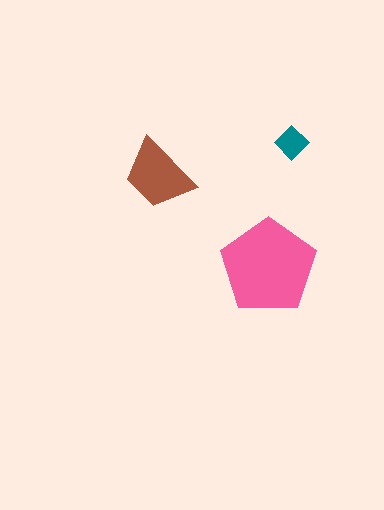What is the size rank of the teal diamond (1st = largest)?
3rd.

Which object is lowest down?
The pink pentagon is bottommost.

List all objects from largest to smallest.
The pink pentagon, the brown trapezoid, the teal diamond.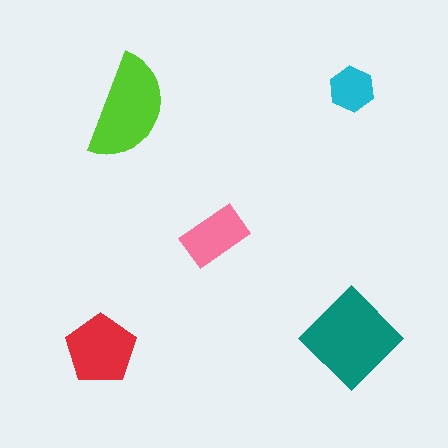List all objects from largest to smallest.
The teal diamond, the lime semicircle, the red pentagon, the pink rectangle, the cyan hexagon.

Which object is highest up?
The cyan hexagon is topmost.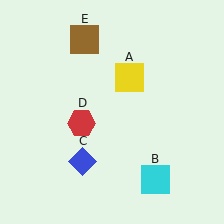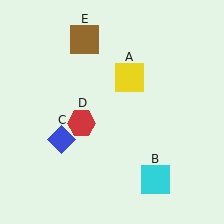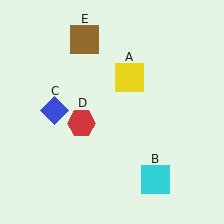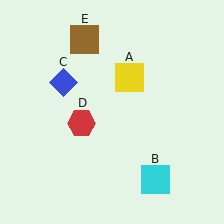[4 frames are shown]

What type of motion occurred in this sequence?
The blue diamond (object C) rotated clockwise around the center of the scene.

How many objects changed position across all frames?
1 object changed position: blue diamond (object C).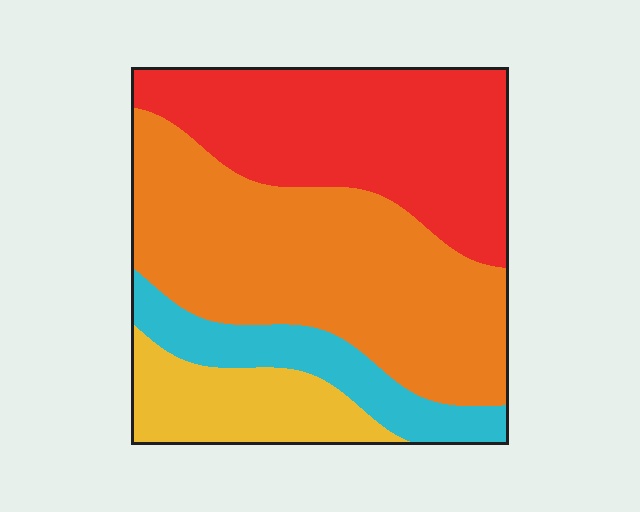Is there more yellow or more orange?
Orange.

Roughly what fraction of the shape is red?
Red takes up about one third (1/3) of the shape.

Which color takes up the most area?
Orange, at roughly 40%.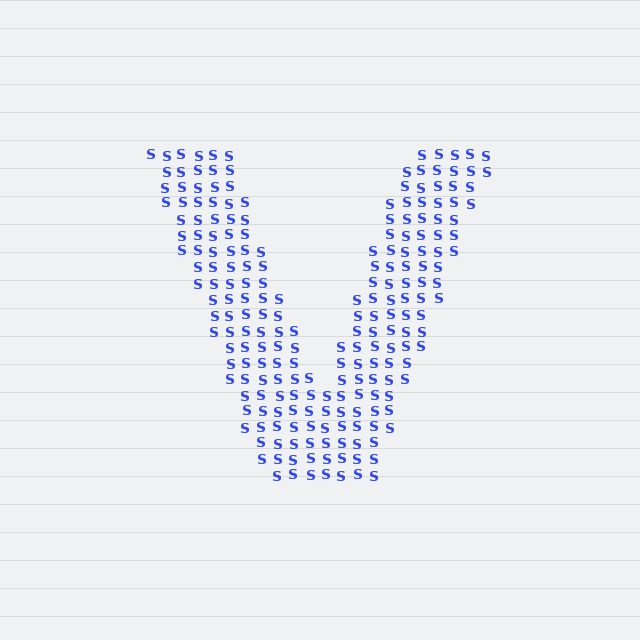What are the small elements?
The small elements are letter S's.